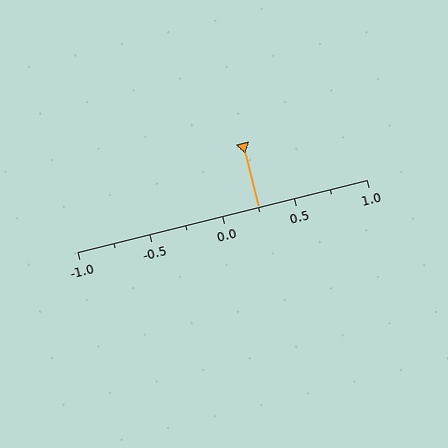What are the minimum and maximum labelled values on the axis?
The axis runs from -1.0 to 1.0.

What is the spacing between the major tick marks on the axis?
The major ticks are spaced 0.5 apart.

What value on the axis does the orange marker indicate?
The marker indicates approximately 0.25.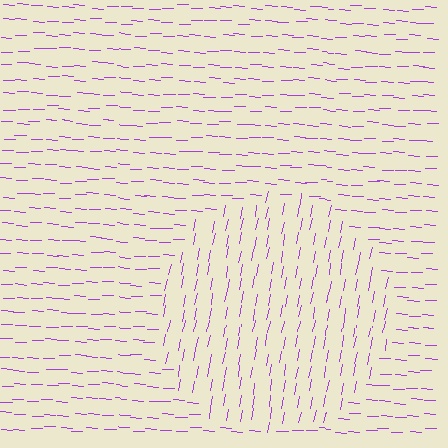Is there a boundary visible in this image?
Yes, there is a texture boundary formed by a change in line orientation.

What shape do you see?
I see a circle.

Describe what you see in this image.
The image is filled with small purple line segments. A circle region in the image has lines oriented differently from the surrounding lines, creating a visible texture boundary.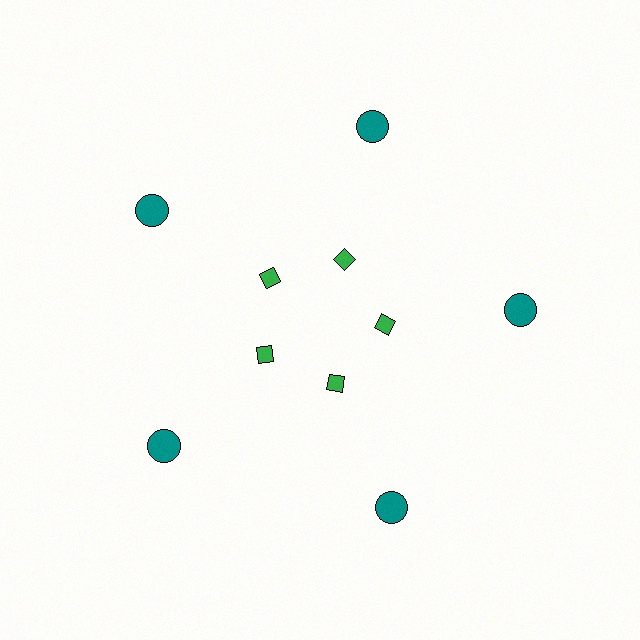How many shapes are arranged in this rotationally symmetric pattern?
There are 10 shapes, arranged in 5 groups of 2.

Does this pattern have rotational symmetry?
Yes, this pattern has 5-fold rotational symmetry. It looks the same after rotating 72 degrees around the center.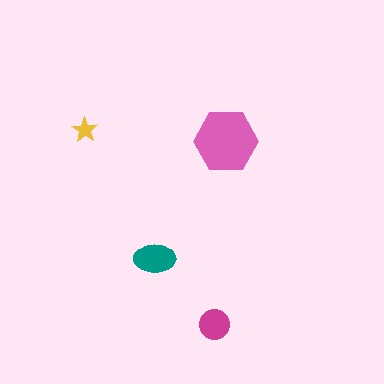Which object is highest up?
The yellow star is topmost.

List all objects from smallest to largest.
The yellow star, the magenta circle, the teal ellipse, the pink hexagon.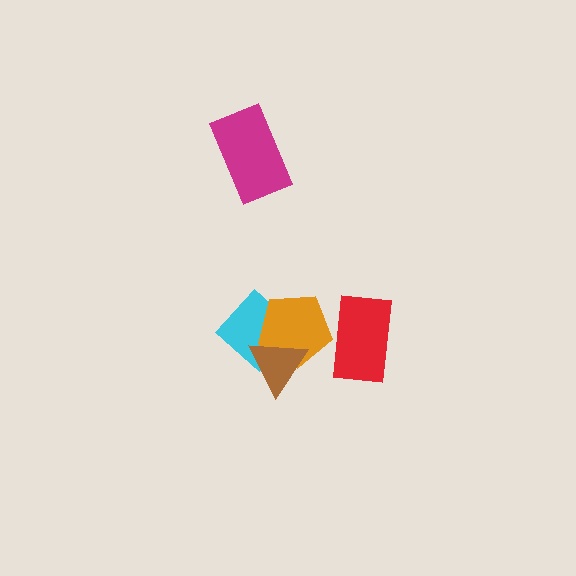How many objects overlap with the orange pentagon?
3 objects overlap with the orange pentagon.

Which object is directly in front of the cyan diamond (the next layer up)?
The orange pentagon is directly in front of the cyan diamond.